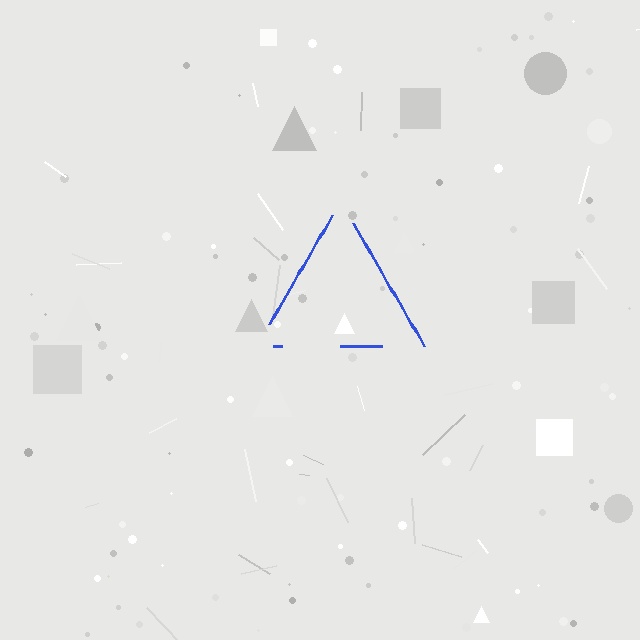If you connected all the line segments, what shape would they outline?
They would outline a triangle.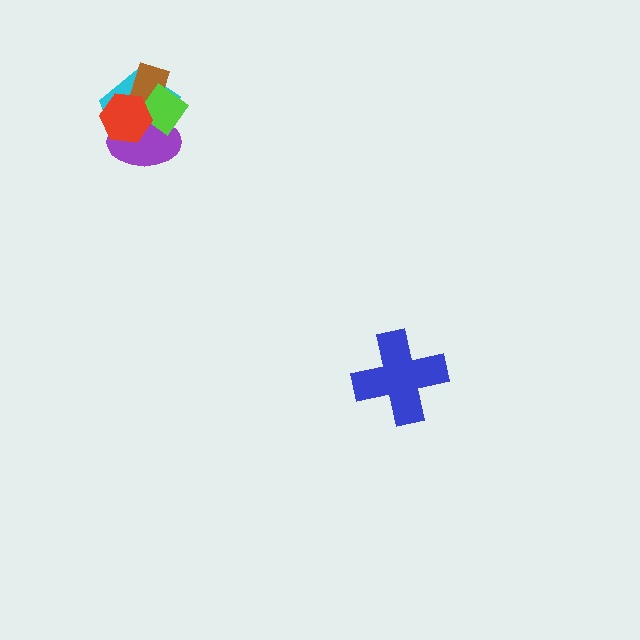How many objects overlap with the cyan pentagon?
4 objects overlap with the cyan pentagon.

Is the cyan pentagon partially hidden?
Yes, it is partially covered by another shape.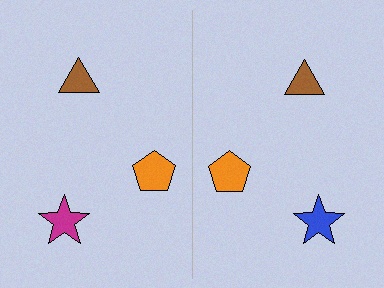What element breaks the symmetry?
The blue star on the right side breaks the symmetry — its mirror counterpart is magenta.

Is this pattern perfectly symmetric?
No, the pattern is not perfectly symmetric. The blue star on the right side breaks the symmetry — its mirror counterpart is magenta.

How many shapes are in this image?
There are 6 shapes in this image.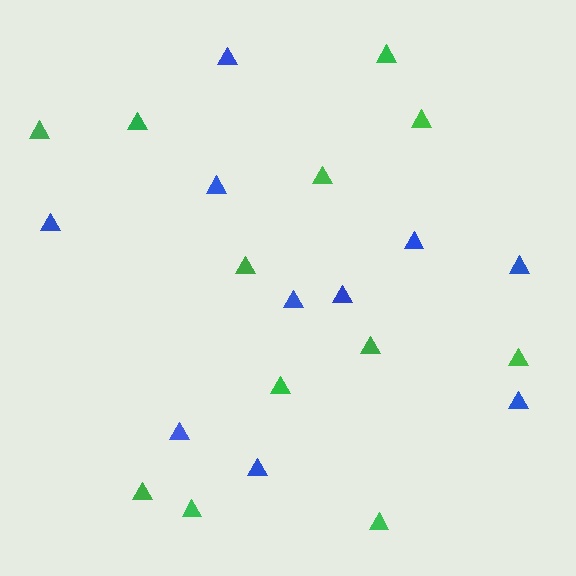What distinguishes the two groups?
There are 2 groups: one group of blue triangles (10) and one group of green triangles (12).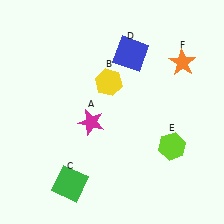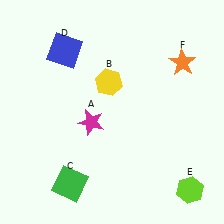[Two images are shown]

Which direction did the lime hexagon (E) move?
The lime hexagon (E) moved down.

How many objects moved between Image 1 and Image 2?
2 objects moved between the two images.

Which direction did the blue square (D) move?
The blue square (D) moved left.